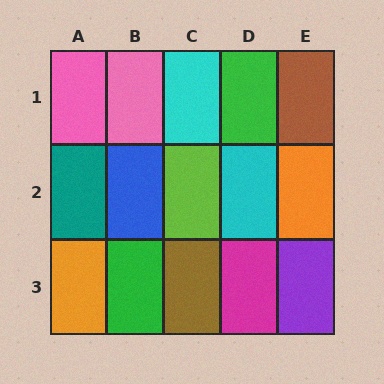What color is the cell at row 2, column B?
Blue.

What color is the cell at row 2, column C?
Lime.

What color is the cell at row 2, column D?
Cyan.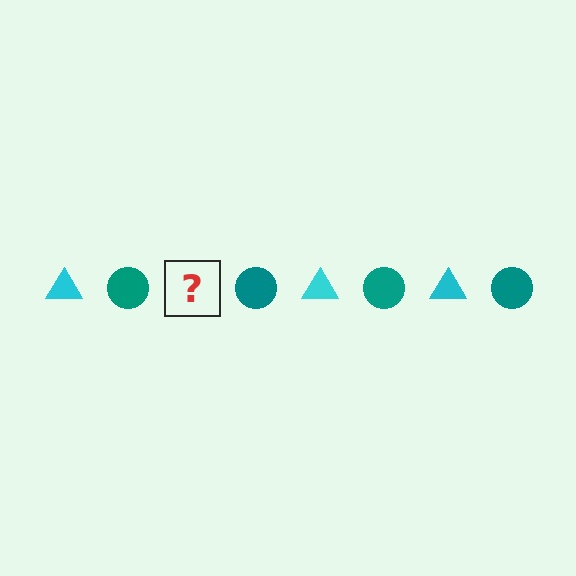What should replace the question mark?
The question mark should be replaced with a cyan triangle.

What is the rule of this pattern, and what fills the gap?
The rule is that the pattern alternates between cyan triangle and teal circle. The gap should be filled with a cyan triangle.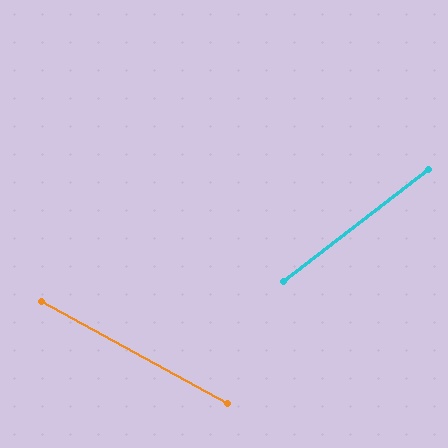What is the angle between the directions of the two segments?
Approximately 66 degrees.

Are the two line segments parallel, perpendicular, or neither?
Neither parallel nor perpendicular — they differ by about 66°.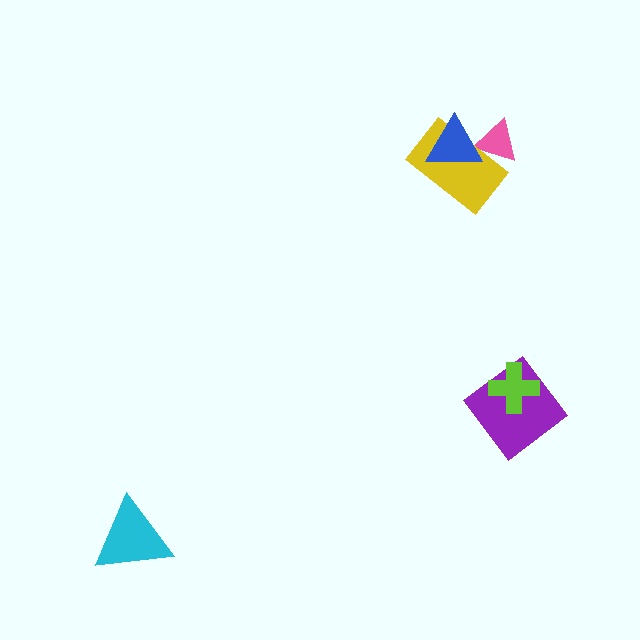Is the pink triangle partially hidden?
Yes, it is partially covered by another shape.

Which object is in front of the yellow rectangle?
The blue triangle is in front of the yellow rectangle.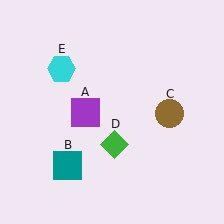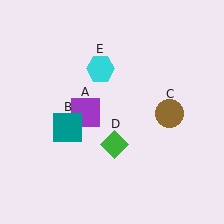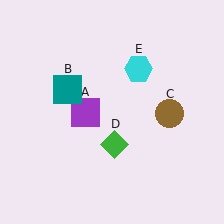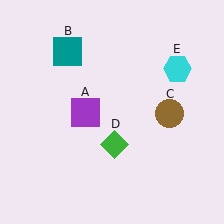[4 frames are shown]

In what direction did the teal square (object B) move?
The teal square (object B) moved up.